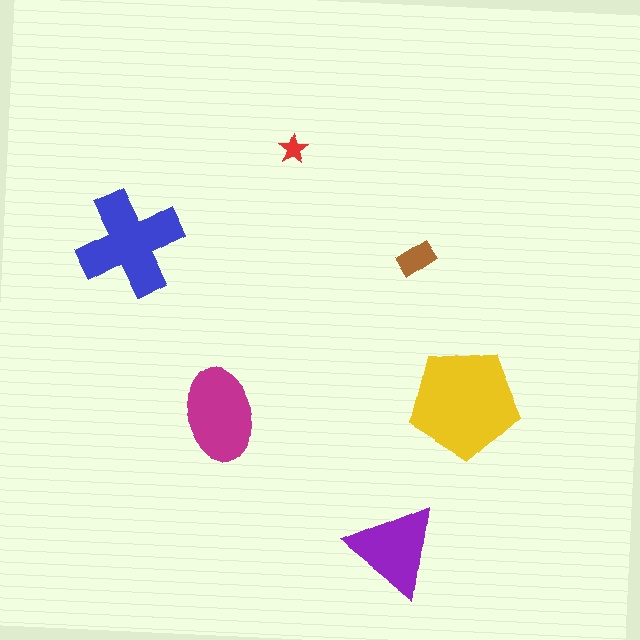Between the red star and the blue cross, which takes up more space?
The blue cross.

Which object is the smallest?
The red star.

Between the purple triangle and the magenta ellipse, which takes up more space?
The magenta ellipse.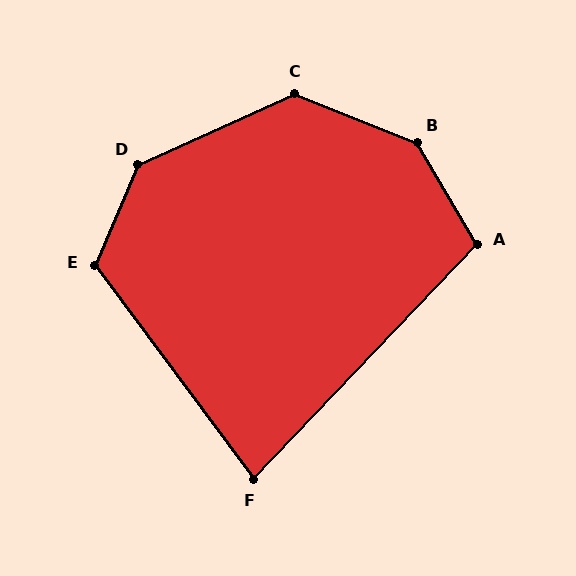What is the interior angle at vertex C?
Approximately 134 degrees (obtuse).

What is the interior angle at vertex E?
Approximately 120 degrees (obtuse).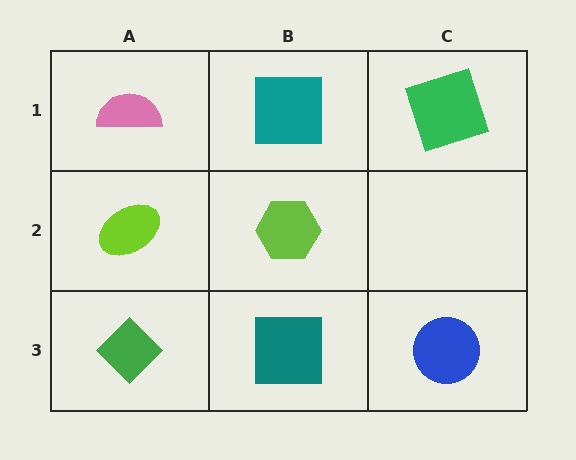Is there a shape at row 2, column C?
No, that cell is empty.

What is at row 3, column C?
A blue circle.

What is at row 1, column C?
A green square.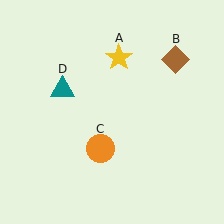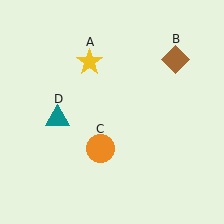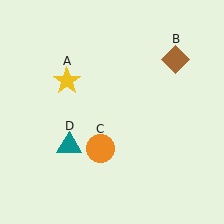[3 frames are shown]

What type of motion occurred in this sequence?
The yellow star (object A), teal triangle (object D) rotated counterclockwise around the center of the scene.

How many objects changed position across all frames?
2 objects changed position: yellow star (object A), teal triangle (object D).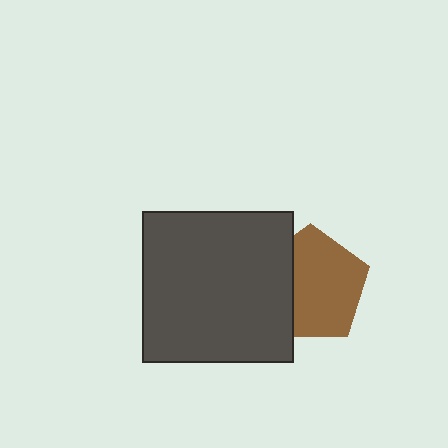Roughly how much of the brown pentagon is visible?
Most of it is visible (roughly 70%).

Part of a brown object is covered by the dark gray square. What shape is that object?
It is a pentagon.